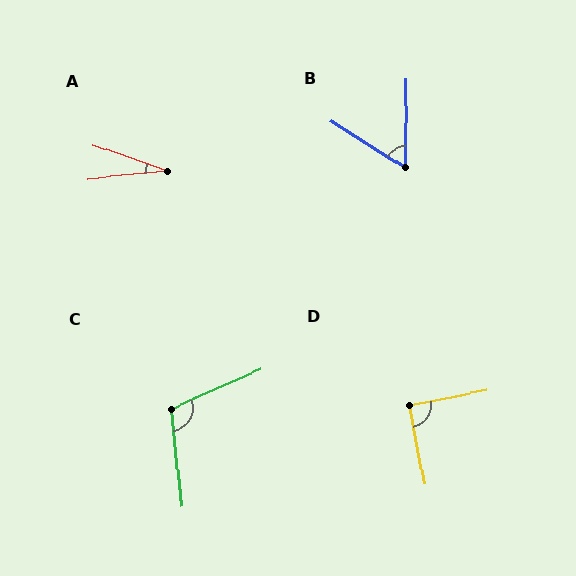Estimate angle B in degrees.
Approximately 58 degrees.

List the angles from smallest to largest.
A (25°), B (58°), D (90°), C (107°).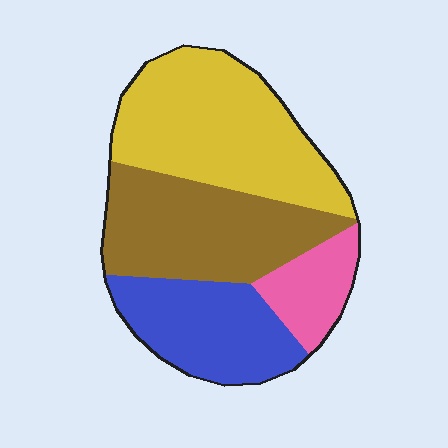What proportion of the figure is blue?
Blue covers around 20% of the figure.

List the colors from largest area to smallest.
From largest to smallest: yellow, brown, blue, pink.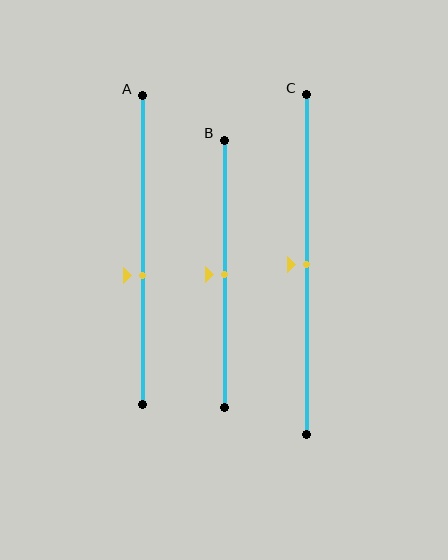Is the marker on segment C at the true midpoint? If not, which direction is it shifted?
Yes, the marker on segment C is at the true midpoint.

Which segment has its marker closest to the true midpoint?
Segment B has its marker closest to the true midpoint.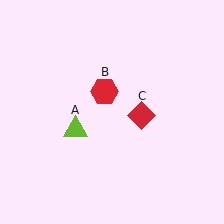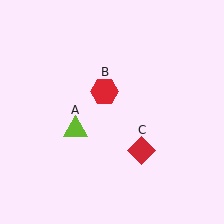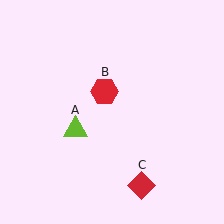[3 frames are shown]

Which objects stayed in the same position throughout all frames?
Lime triangle (object A) and red hexagon (object B) remained stationary.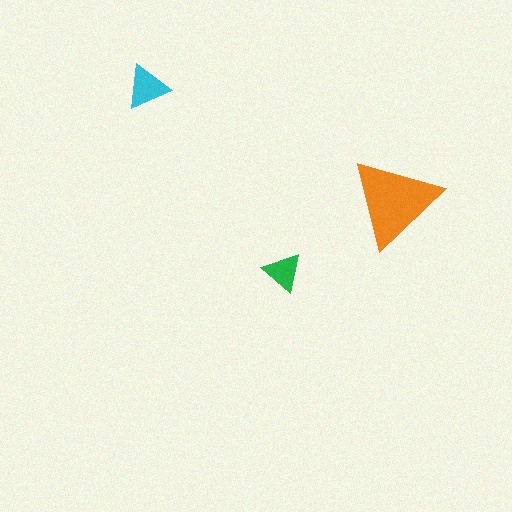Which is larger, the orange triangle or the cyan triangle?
The orange one.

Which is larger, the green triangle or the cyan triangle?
The cyan one.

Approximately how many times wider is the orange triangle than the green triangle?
About 2.5 times wider.